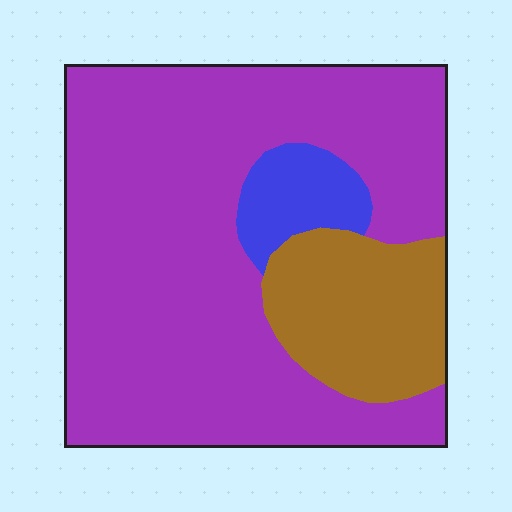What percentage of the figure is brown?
Brown covers roughly 20% of the figure.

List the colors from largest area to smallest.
From largest to smallest: purple, brown, blue.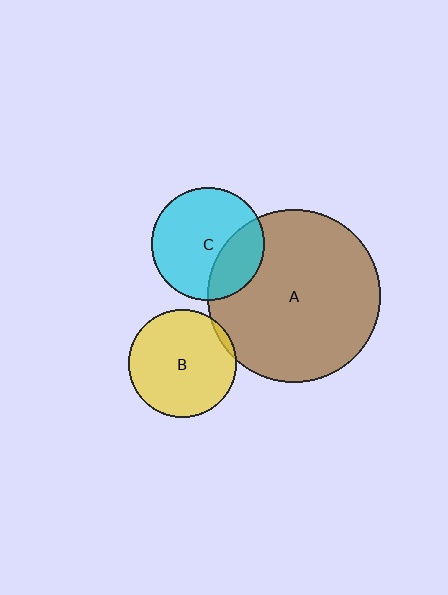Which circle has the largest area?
Circle A (brown).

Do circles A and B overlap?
Yes.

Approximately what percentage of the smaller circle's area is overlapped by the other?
Approximately 5%.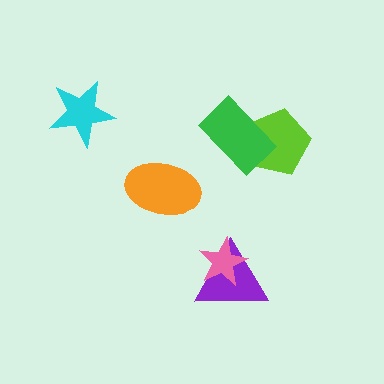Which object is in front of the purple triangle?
The pink star is in front of the purple triangle.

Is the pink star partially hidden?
No, no other shape covers it.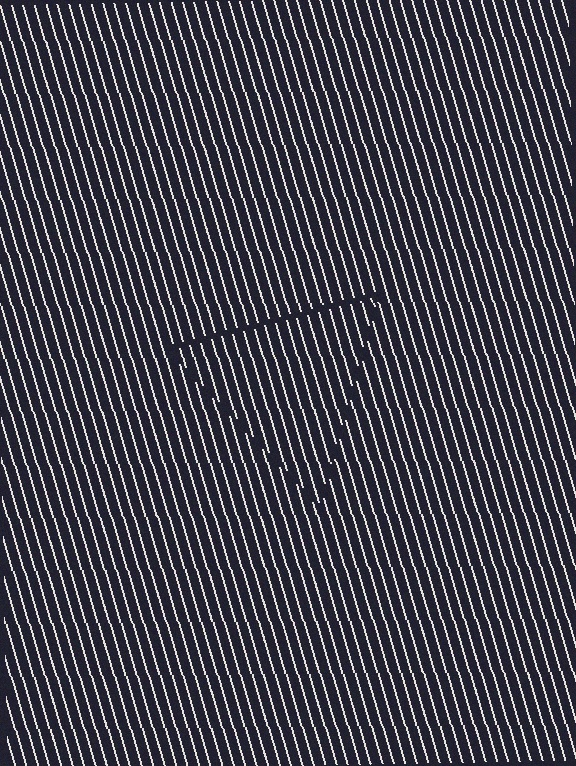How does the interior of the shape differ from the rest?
The interior of the shape contains the same grating, shifted by half a period — the contour is defined by the phase discontinuity where line-ends from the inner and outer gratings abut.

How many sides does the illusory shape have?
3 sides — the line-ends trace a triangle.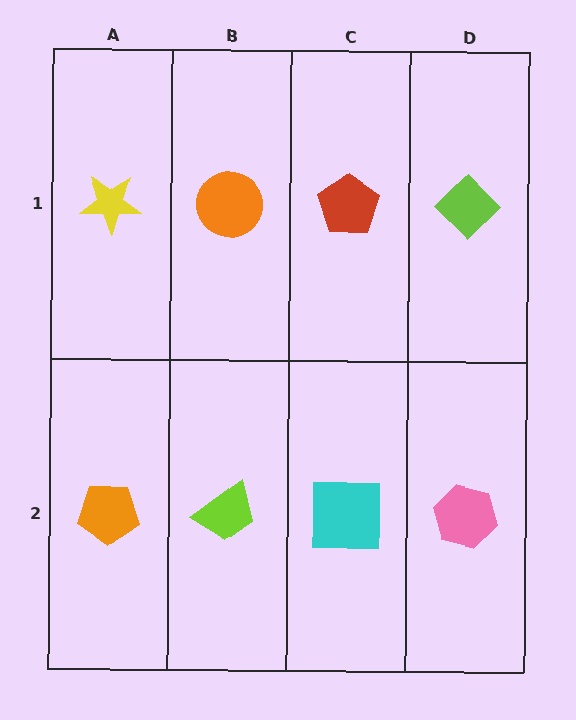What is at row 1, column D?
A lime diamond.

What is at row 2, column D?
A pink hexagon.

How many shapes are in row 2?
4 shapes.